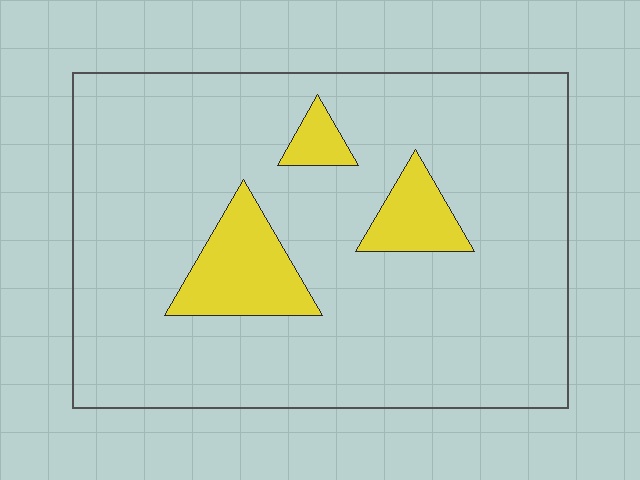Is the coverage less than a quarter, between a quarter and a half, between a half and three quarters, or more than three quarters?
Less than a quarter.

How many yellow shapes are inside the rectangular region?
3.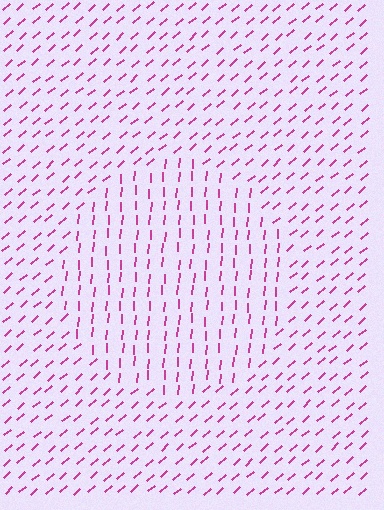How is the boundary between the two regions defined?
The boundary is defined purely by a change in line orientation (approximately 45 degrees difference). All lines are the same color and thickness.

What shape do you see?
I see a circle.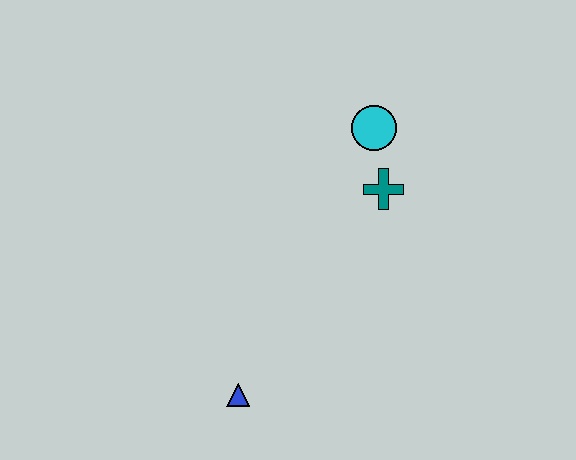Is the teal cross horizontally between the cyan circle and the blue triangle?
No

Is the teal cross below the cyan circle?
Yes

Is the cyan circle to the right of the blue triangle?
Yes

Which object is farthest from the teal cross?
The blue triangle is farthest from the teal cross.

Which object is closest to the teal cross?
The cyan circle is closest to the teal cross.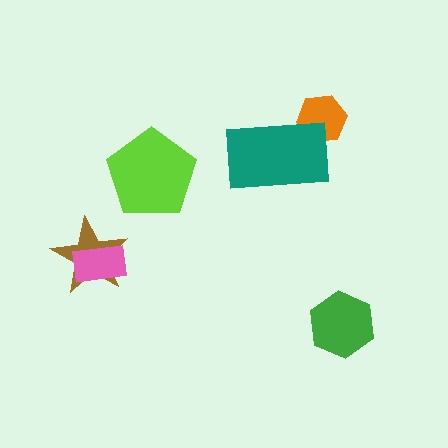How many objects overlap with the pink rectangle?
1 object overlaps with the pink rectangle.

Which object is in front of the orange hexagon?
The teal rectangle is in front of the orange hexagon.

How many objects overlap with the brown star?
1 object overlaps with the brown star.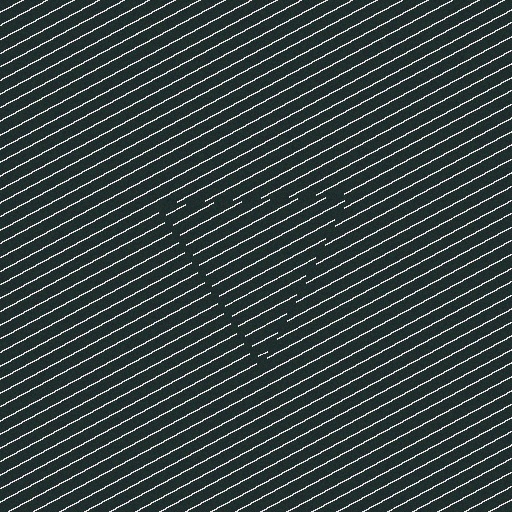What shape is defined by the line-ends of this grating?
An illusory triangle. The interior of the shape contains the same grating, shifted by half a period — the contour is defined by the phase discontinuity where line-ends from the inner and outer gratings abut.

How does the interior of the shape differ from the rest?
The interior of the shape contains the same grating, shifted by half a period — the contour is defined by the phase discontinuity where line-ends from the inner and outer gratings abut.